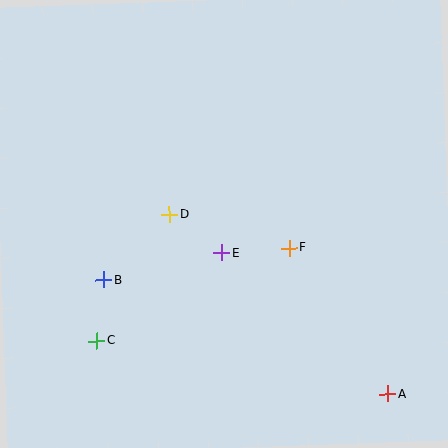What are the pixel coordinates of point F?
Point F is at (289, 248).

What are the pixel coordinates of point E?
Point E is at (222, 253).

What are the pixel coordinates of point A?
Point A is at (388, 394).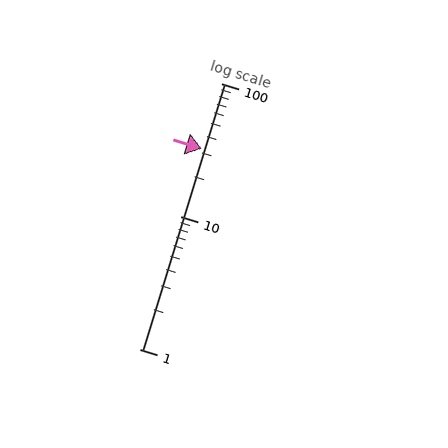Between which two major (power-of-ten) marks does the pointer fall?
The pointer is between 10 and 100.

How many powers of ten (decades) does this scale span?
The scale spans 2 decades, from 1 to 100.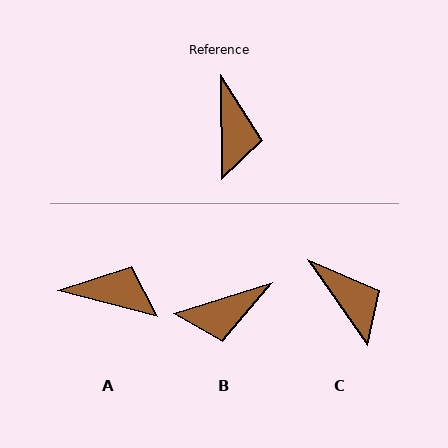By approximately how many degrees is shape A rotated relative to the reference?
Approximately 75 degrees counter-clockwise.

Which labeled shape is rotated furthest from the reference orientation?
A, about 75 degrees away.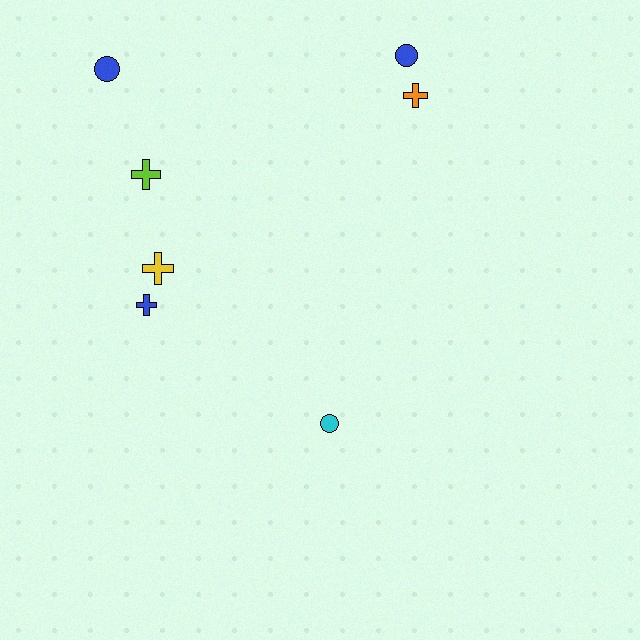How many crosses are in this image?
There are 4 crosses.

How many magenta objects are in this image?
There are no magenta objects.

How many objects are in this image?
There are 7 objects.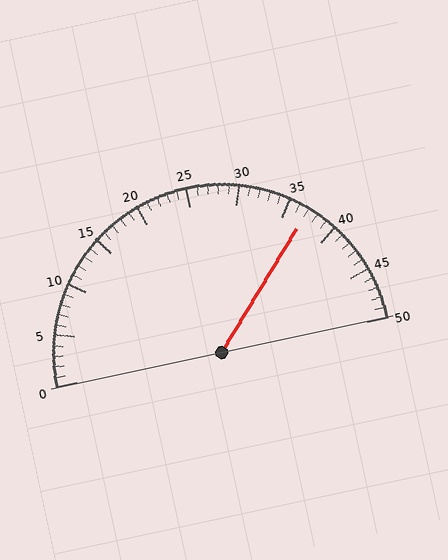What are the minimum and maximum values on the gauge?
The gauge ranges from 0 to 50.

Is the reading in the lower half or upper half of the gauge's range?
The reading is in the upper half of the range (0 to 50).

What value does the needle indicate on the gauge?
The needle indicates approximately 37.